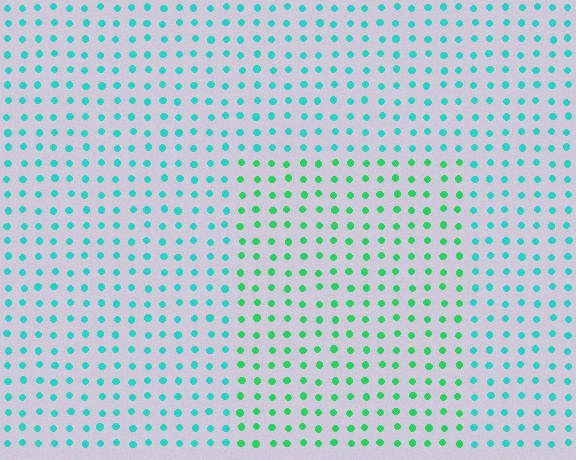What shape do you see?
I see a rectangle.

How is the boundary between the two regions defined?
The boundary is defined purely by a slight shift in hue (about 35 degrees). Spacing, size, and orientation are identical on both sides.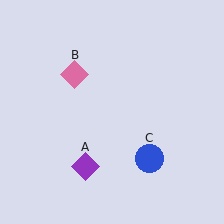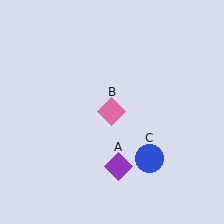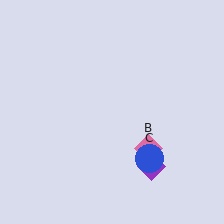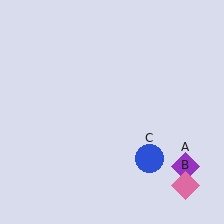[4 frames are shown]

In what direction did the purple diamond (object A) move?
The purple diamond (object A) moved right.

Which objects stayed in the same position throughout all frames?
Blue circle (object C) remained stationary.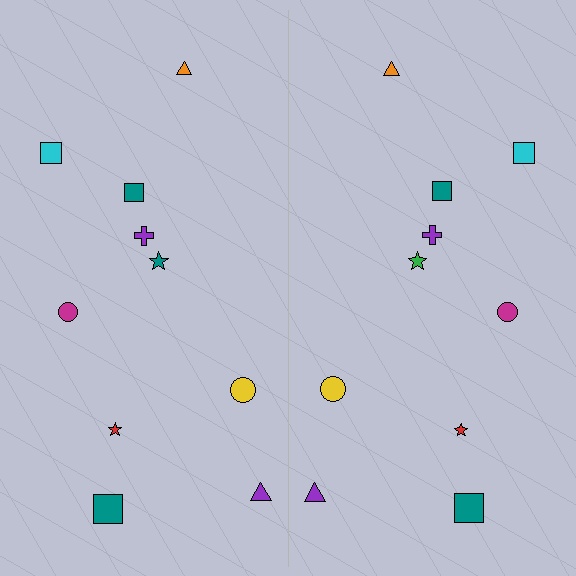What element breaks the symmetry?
The green star on the right side breaks the symmetry — its mirror counterpart is teal.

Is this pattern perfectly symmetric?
No, the pattern is not perfectly symmetric. The green star on the right side breaks the symmetry — its mirror counterpart is teal.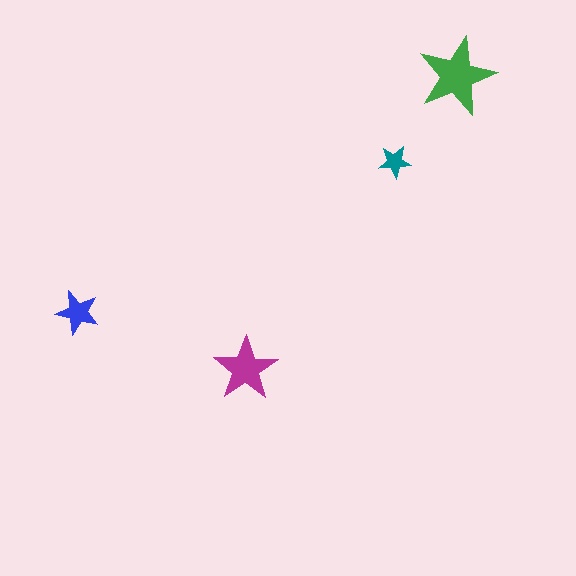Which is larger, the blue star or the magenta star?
The magenta one.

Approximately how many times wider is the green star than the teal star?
About 2.5 times wider.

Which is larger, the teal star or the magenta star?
The magenta one.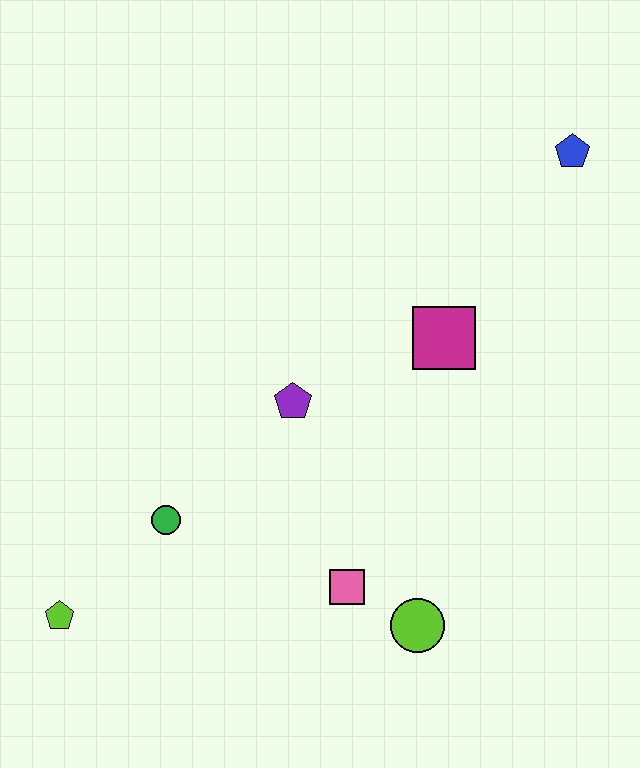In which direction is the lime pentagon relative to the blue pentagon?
The lime pentagon is to the left of the blue pentagon.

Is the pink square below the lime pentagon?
No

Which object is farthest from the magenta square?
The lime pentagon is farthest from the magenta square.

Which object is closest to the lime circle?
The pink square is closest to the lime circle.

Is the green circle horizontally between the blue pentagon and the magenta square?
No